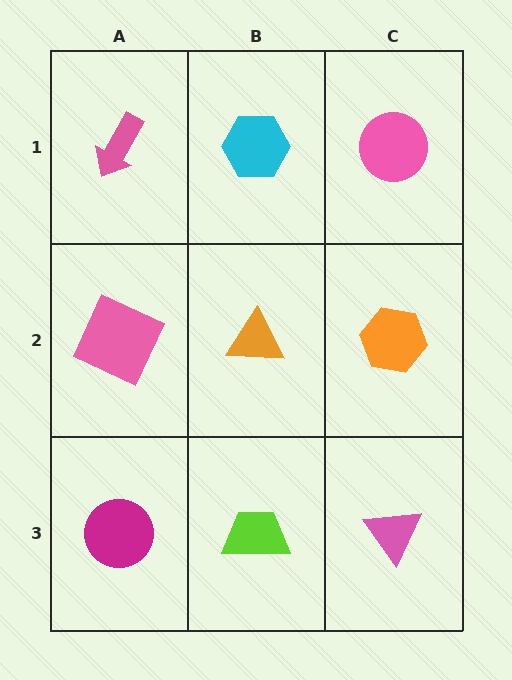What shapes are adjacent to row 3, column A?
A pink square (row 2, column A), a lime trapezoid (row 3, column B).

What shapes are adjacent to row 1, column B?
An orange triangle (row 2, column B), a pink arrow (row 1, column A), a pink circle (row 1, column C).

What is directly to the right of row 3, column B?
A pink triangle.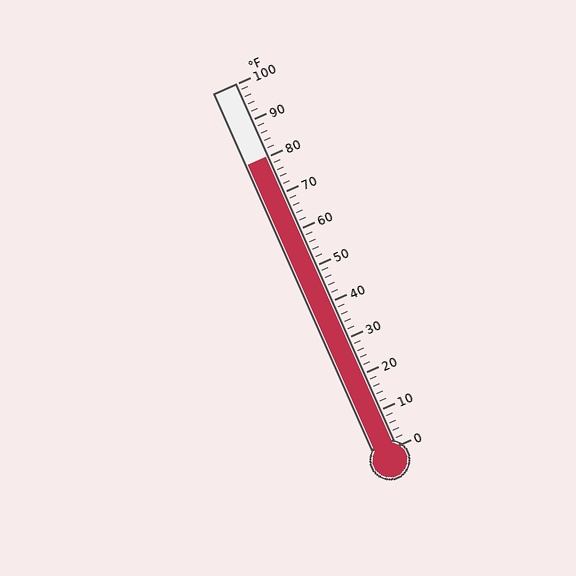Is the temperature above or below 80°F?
The temperature is at 80°F.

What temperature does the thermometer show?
The thermometer shows approximately 80°F.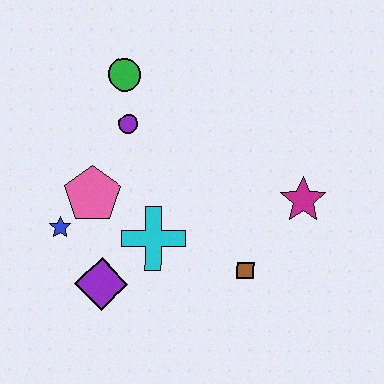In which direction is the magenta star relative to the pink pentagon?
The magenta star is to the right of the pink pentagon.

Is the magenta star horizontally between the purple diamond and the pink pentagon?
No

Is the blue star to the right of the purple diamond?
No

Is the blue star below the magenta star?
Yes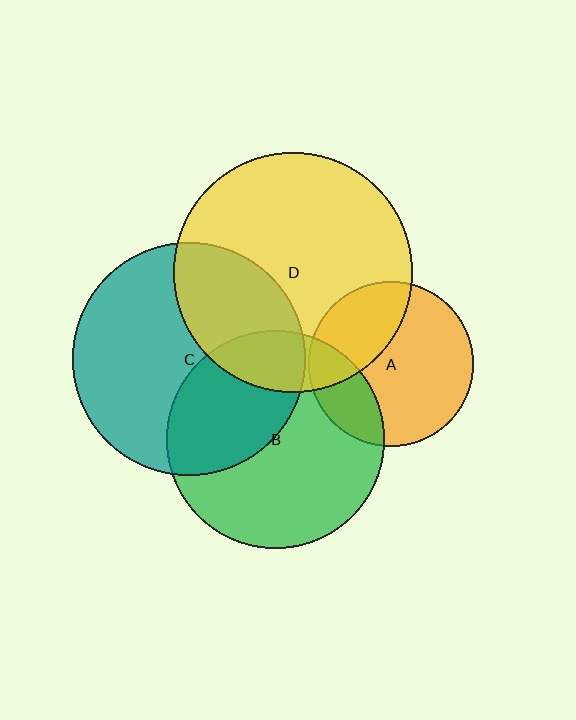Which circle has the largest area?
Circle D (yellow).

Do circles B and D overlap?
Yes.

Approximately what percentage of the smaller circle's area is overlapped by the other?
Approximately 15%.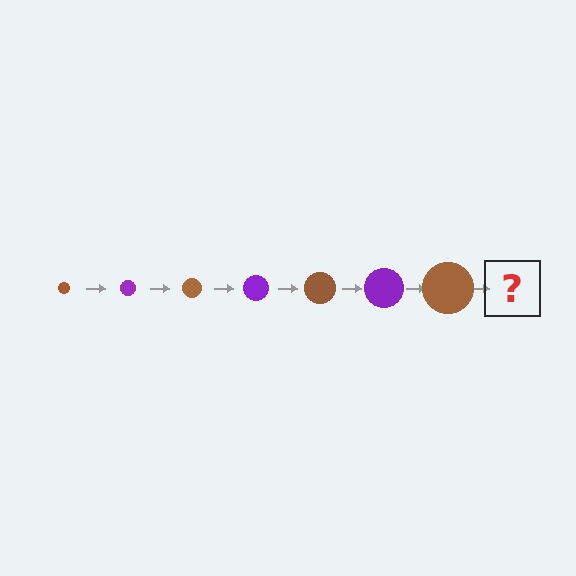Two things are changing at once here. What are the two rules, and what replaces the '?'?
The two rules are that the circle grows larger each step and the color cycles through brown and purple. The '?' should be a purple circle, larger than the previous one.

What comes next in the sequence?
The next element should be a purple circle, larger than the previous one.